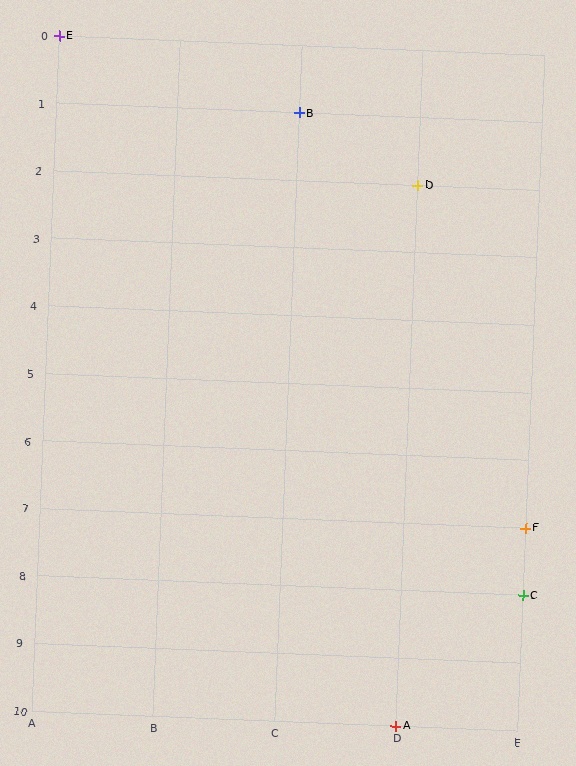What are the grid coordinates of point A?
Point A is at grid coordinates (D, 10).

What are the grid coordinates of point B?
Point B is at grid coordinates (C, 1).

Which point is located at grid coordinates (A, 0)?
Point E is at (A, 0).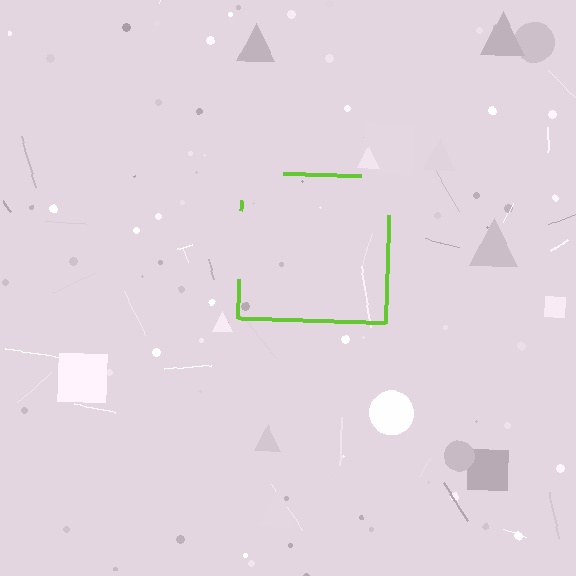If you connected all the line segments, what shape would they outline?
They would outline a square.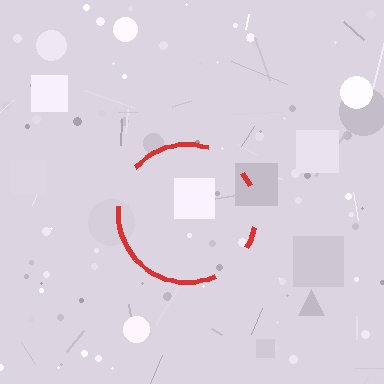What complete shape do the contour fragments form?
The contour fragments form a circle.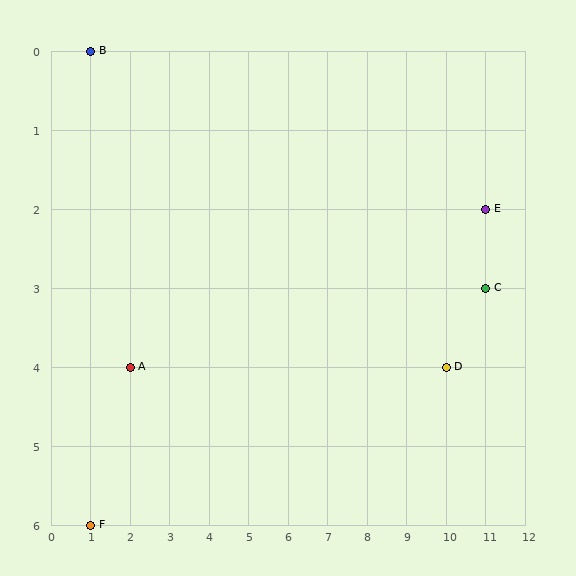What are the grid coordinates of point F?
Point F is at grid coordinates (1, 6).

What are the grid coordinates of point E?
Point E is at grid coordinates (11, 2).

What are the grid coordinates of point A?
Point A is at grid coordinates (2, 4).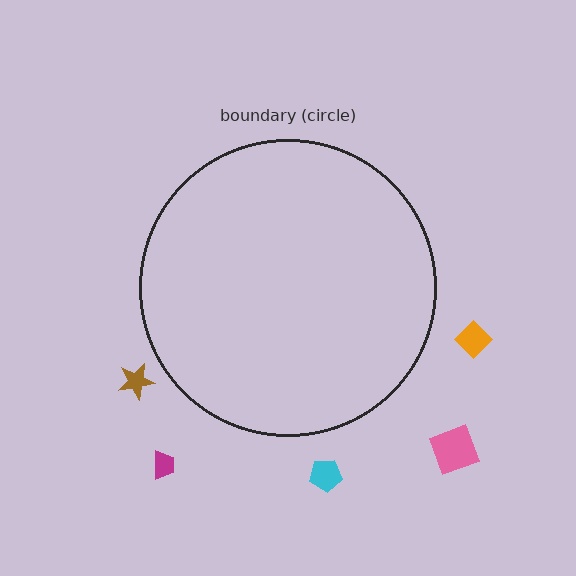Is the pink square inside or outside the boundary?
Outside.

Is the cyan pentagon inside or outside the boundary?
Outside.